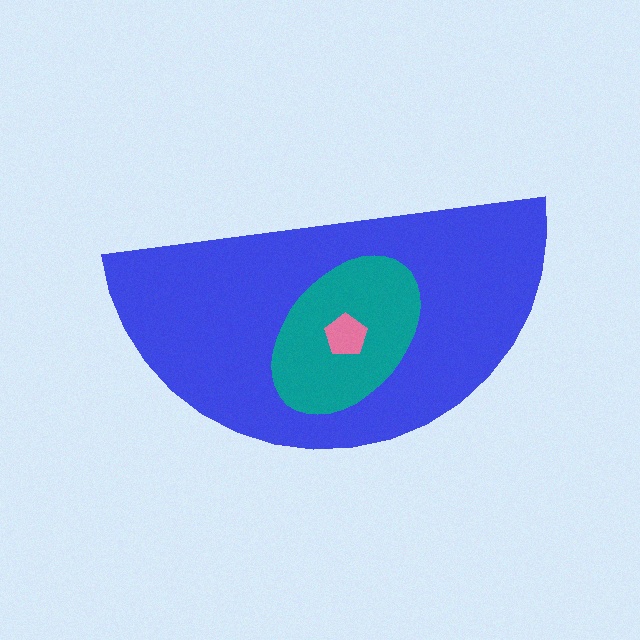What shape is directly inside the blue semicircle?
The teal ellipse.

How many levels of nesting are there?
3.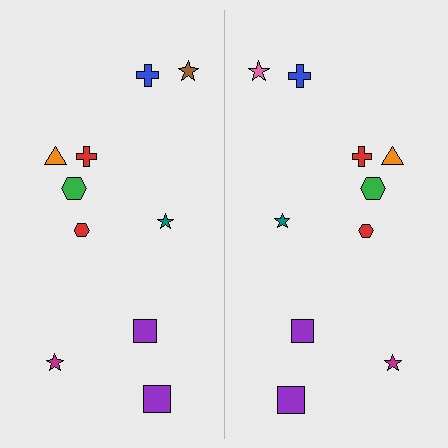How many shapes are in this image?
There are 20 shapes in this image.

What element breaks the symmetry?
The pink star on the right side breaks the symmetry — its mirror counterpart is brown.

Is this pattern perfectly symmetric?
No, the pattern is not perfectly symmetric. The pink star on the right side breaks the symmetry — its mirror counterpart is brown.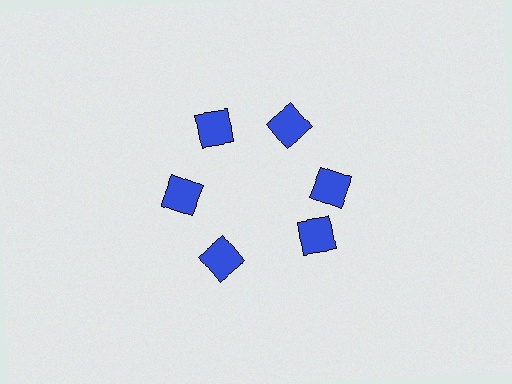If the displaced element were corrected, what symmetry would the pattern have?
It would have 6-fold rotational symmetry — the pattern would map onto itself every 60 degrees.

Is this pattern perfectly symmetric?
No. The 6 blue squares are arranged in a ring, but one element near the 5 o'clock position is rotated out of alignment along the ring, breaking the 6-fold rotational symmetry.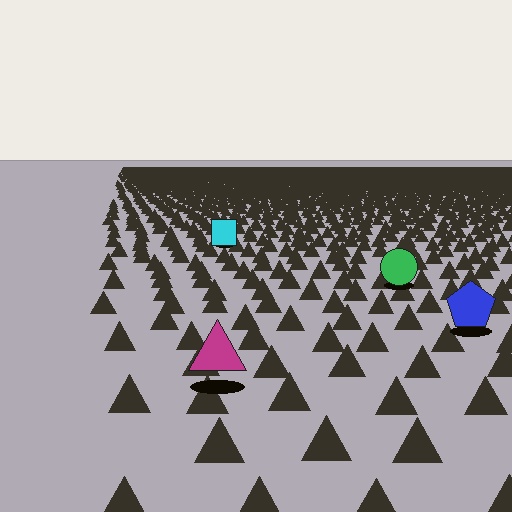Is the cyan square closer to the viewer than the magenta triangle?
No. The magenta triangle is closer — you can tell from the texture gradient: the ground texture is coarser near it.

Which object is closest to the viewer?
The magenta triangle is closest. The texture marks near it are larger and more spread out.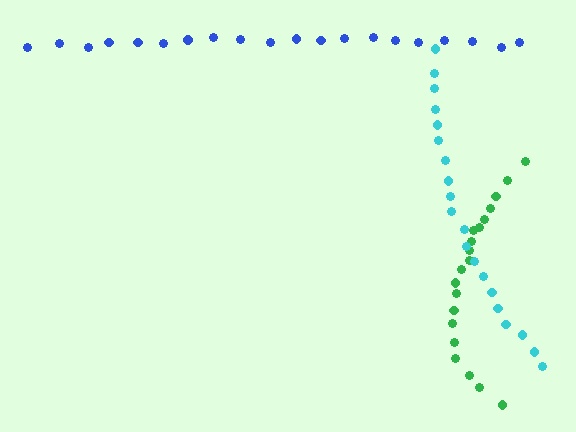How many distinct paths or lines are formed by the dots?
There are 3 distinct paths.